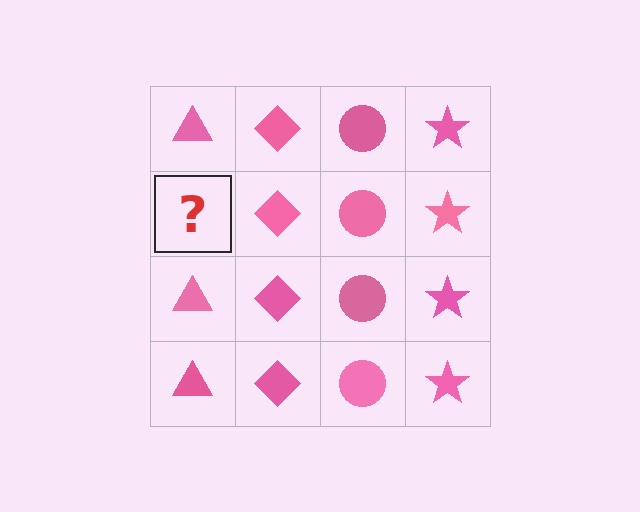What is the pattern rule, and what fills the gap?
The rule is that each column has a consistent shape. The gap should be filled with a pink triangle.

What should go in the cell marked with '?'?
The missing cell should contain a pink triangle.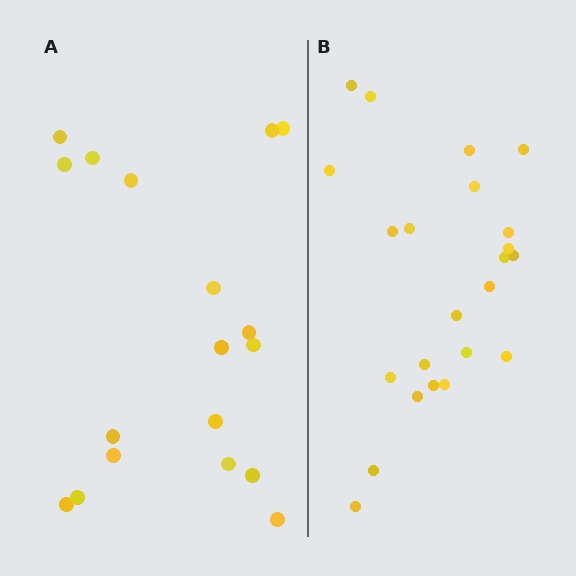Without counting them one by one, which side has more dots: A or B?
Region B (the right region) has more dots.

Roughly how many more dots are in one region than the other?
Region B has about 5 more dots than region A.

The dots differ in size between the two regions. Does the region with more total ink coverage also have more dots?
No. Region A has more total ink coverage because its dots are larger, but region B actually contains more individual dots. Total area can be misleading — the number of items is what matters here.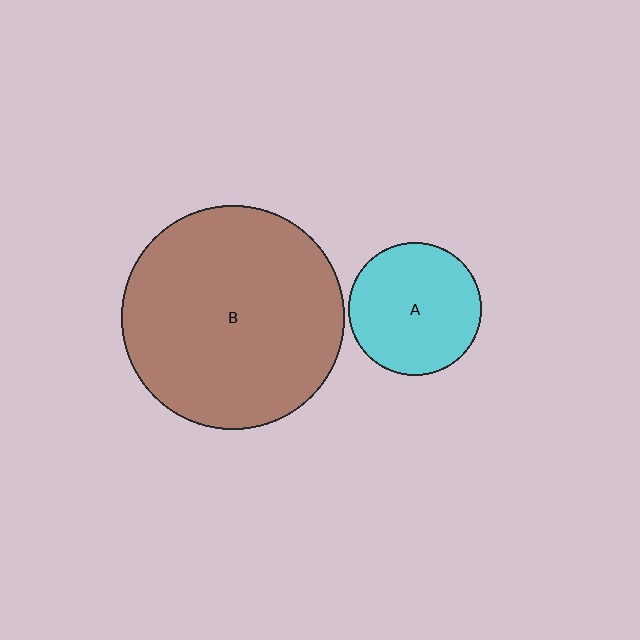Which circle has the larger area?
Circle B (brown).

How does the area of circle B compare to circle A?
Approximately 2.8 times.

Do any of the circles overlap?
No, none of the circles overlap.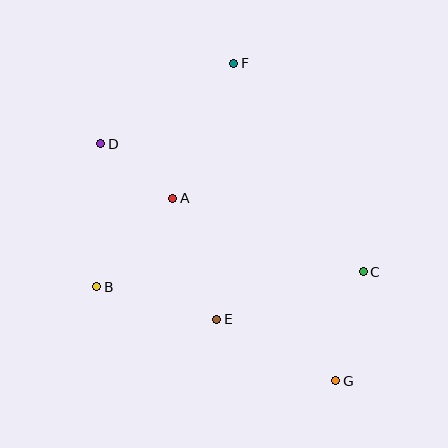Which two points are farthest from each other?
Points D and G are farthest from each other.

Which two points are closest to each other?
Points A and D are closest to each other.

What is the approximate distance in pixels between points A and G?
The distance between A and G is approximately 245 pixels.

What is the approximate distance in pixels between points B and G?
The distance between B and G is approximately 257 pixels.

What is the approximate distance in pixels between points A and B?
The distance between A and B is approximately 117 pixels.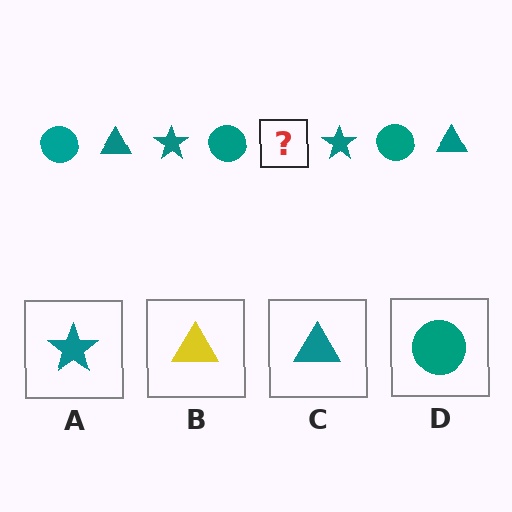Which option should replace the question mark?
Option C.